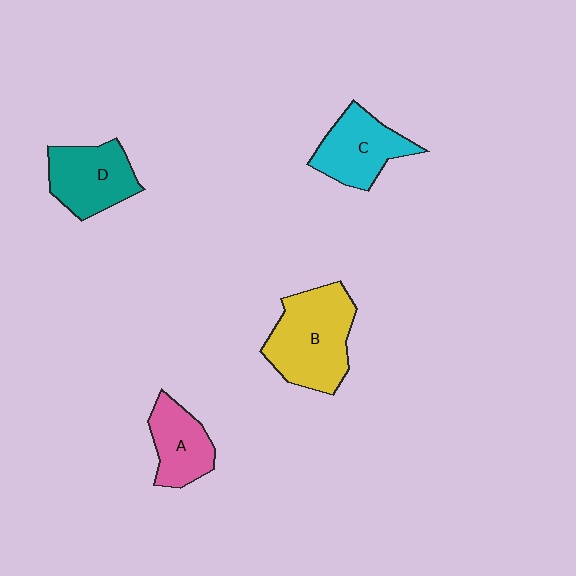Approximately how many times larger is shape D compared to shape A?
Approximately 1.2 times.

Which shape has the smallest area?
Shape A (pink).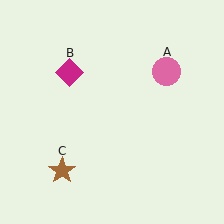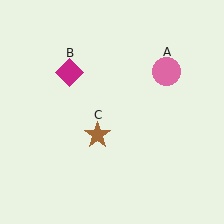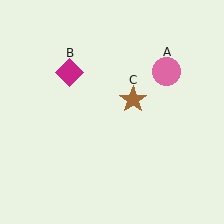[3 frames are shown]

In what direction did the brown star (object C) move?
The brown star (object C) moved up and to the right.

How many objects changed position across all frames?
1 object changed position: brown star (object C).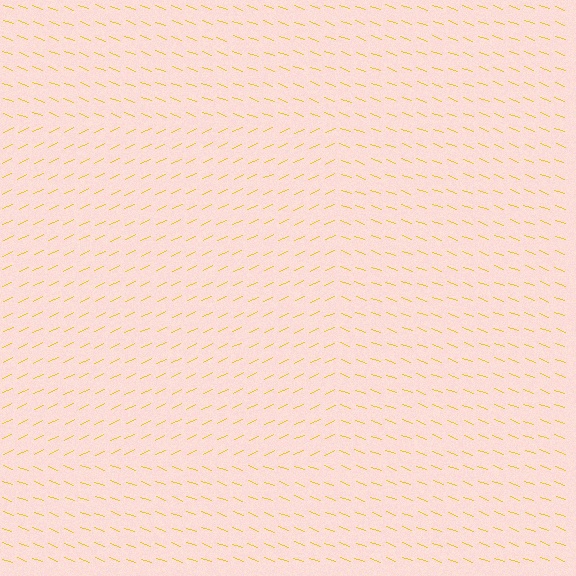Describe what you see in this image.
The image is filled with small yellow line segments. A rectangle region in the image has lines oriented differently from the surrounding lines, creating a visible texture boundary.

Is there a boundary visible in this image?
Yes, there is a texture boundary formed by a change in line orientation.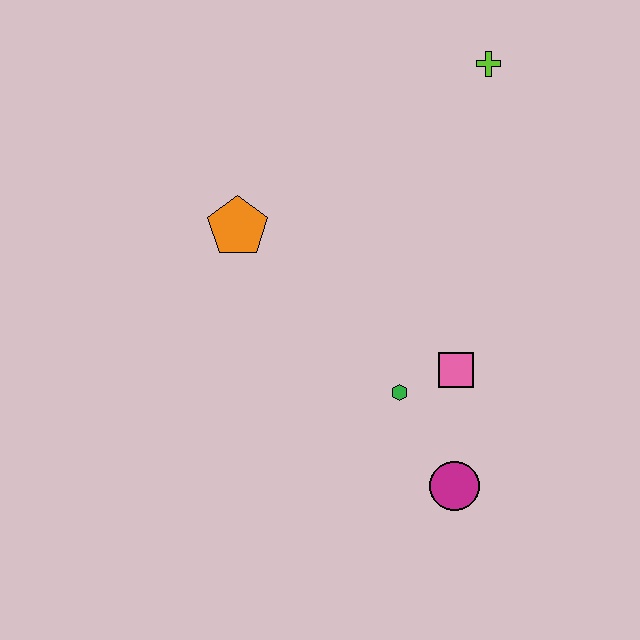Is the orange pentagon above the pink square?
Yes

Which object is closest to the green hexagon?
The pink square is closest to the green hexagon.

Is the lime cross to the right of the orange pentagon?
Yes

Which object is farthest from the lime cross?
The magenta circle is farthest from the lime cross.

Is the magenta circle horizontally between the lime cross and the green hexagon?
Yes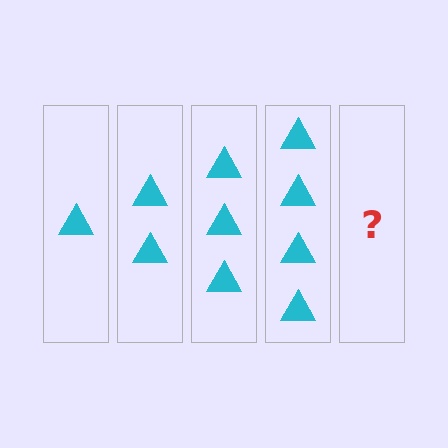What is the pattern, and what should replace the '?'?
The pattern is that each step adds one more triangle. The '?' should be 5 triangles.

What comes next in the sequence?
The next element should be 5 triangles.